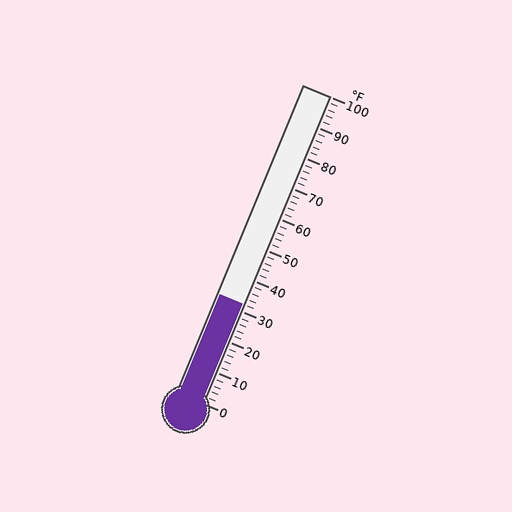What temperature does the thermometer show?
The thermometer shows approximately 32°F.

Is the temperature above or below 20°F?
The temperature is above 20°F.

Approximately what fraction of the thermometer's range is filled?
The thermometer is filled to approximately 30% of its range.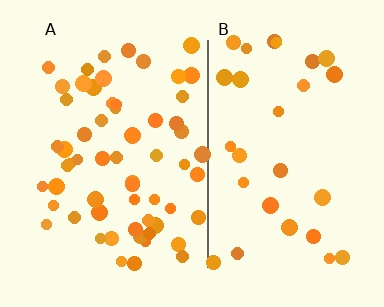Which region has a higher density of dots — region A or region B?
A (the left).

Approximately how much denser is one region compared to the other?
Approximately 2.1× — region A over region B.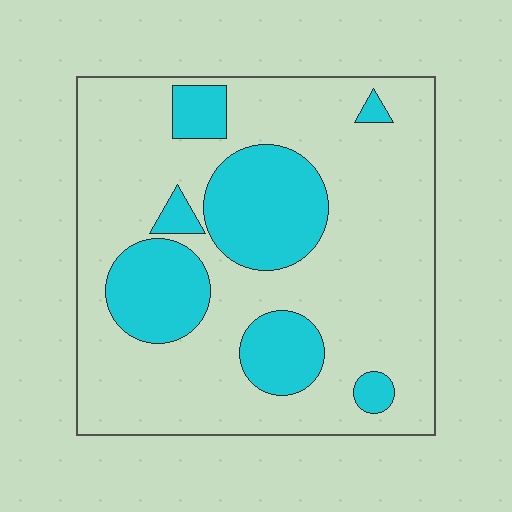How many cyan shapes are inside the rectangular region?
7.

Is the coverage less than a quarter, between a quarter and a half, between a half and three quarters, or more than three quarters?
Between a quarter and a half.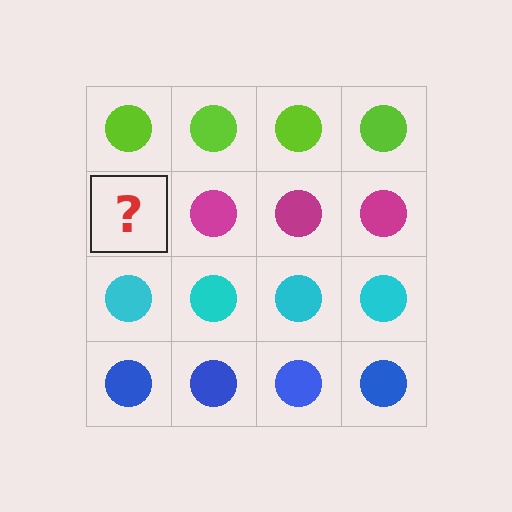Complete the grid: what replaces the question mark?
The question mark should be replaced with a magenta circle.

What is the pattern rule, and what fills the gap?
The rule is that each row has a consistent color. The gap should be filled with a magenta circle.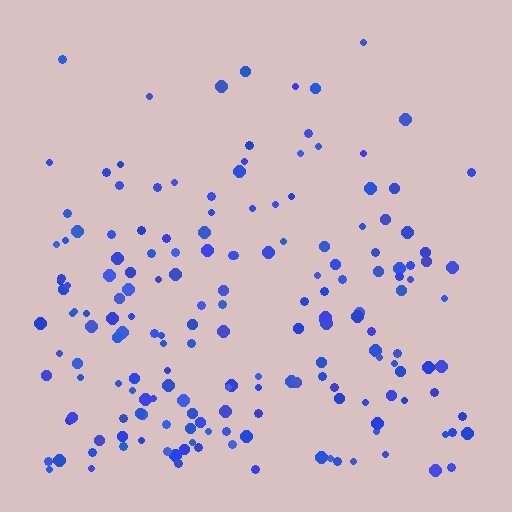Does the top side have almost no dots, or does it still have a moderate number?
Still a moderate number, just noticeably fewer than the bottom.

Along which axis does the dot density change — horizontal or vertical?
Vertical.